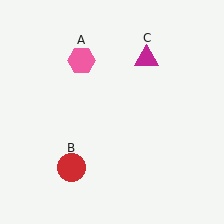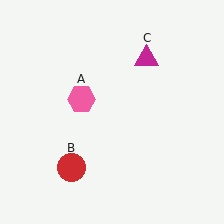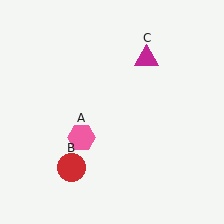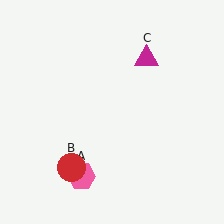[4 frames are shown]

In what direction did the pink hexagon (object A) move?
The pink hexagon (object A) moved down.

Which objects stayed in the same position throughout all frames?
Red circle (object B) and magenta triangle (object C) remained stationary.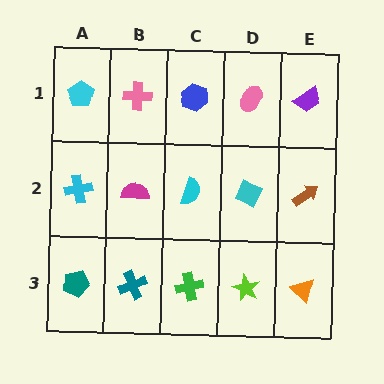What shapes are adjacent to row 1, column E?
A brown arrow (row 2, column E), a pink ellipse (row 1, column D).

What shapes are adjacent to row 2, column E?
A purple trapezoid (row 1, column E), an orange triangle (row 3, column E), a cyan diamond (row 2, column D).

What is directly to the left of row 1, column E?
A pink ellipse.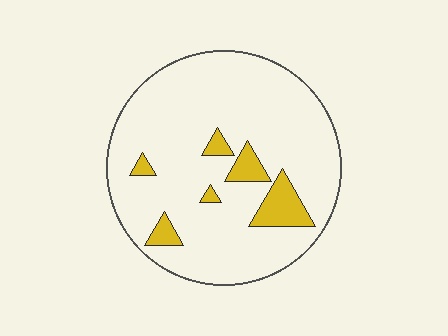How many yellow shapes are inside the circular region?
6.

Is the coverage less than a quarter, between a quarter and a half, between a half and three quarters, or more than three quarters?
Less than a quarter.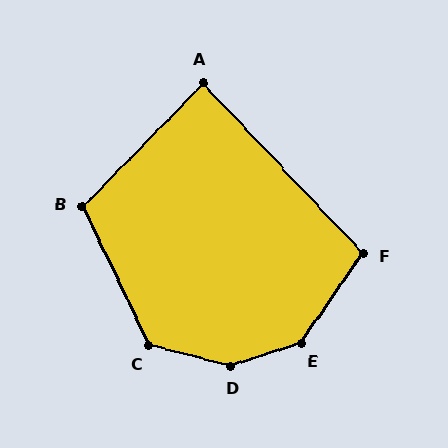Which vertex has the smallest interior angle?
A, at approximately 88 degrees.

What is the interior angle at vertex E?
Approximately 142 degrees (obtuse).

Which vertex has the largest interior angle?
D, at approximately 148 degrees.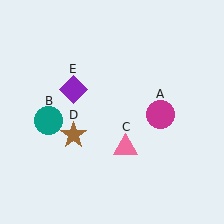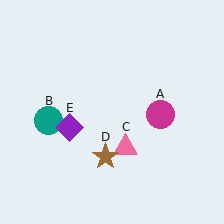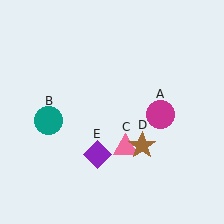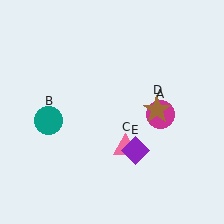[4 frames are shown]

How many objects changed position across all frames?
2 objects changed position: brown star (object D), purple diamond (object E).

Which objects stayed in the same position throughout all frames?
Magenta circle (object A) and teal circle (object B) and pink triangle (object C) remained stationary.